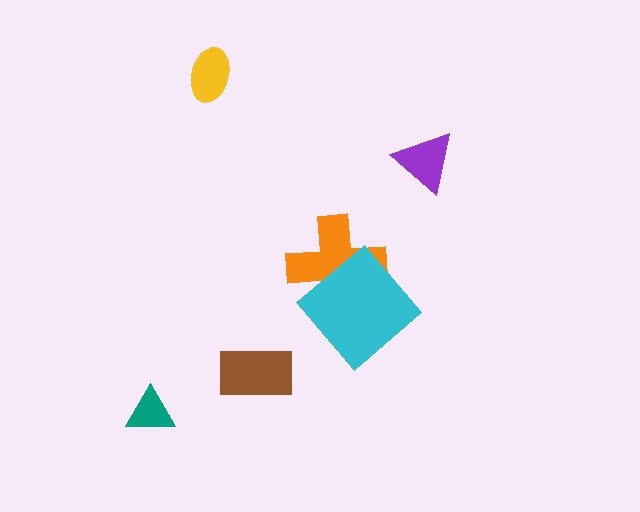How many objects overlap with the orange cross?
1 object overlaps with the orange cross.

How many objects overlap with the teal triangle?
0 objects overlap with the teal triangle.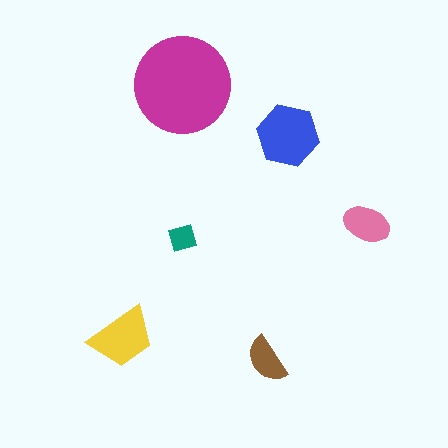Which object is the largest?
The magenta circle.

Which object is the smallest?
The teal diamond.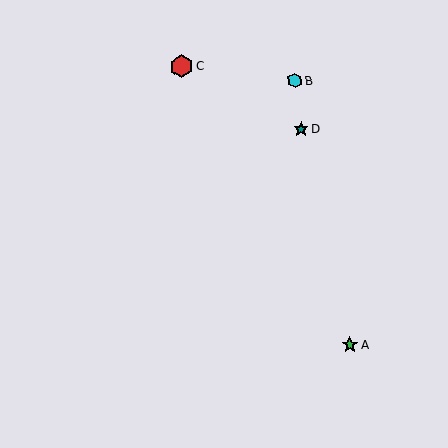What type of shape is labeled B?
Shape B is a cyan hexagon.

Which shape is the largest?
The red hexagon (labeled C) is the largest.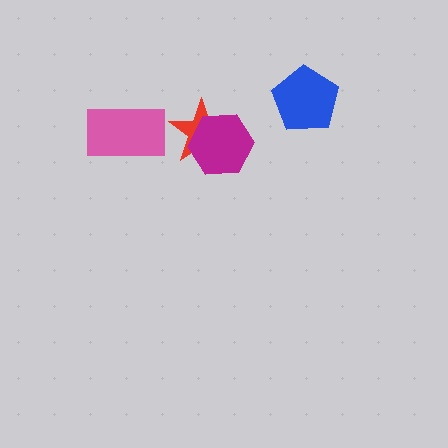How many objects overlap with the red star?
1 object overlaps with the red star.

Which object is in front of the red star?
The magenta hexagon is in front of the red star.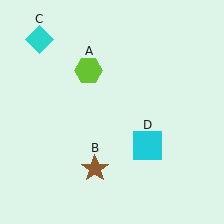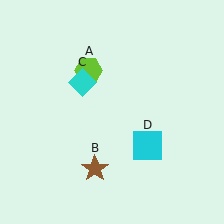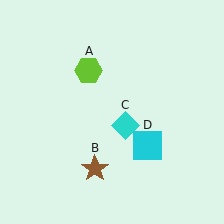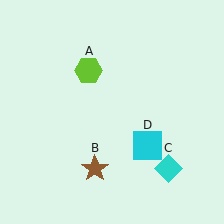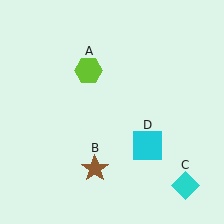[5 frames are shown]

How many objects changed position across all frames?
1 object changed position: cyan diamond (object C).